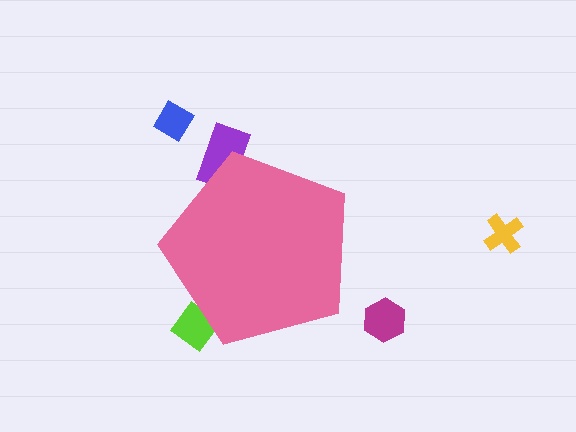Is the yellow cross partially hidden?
No, the yellow cross is fully visible.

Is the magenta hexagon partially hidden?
No, the magenta hexagon is fully visible.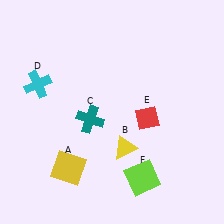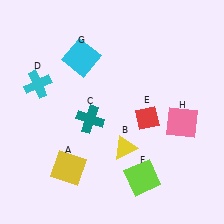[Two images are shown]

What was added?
A cyan square (G), a pink square (H) were added in Image 2.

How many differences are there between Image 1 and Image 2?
There are 2 differences between the two images.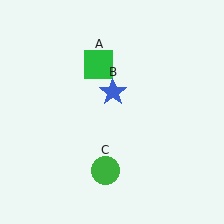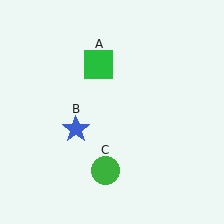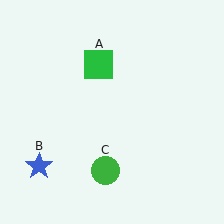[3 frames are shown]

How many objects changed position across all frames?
1 object changed position: blue star (object B).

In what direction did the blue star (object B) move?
The blue star (object B) moved down and to the left.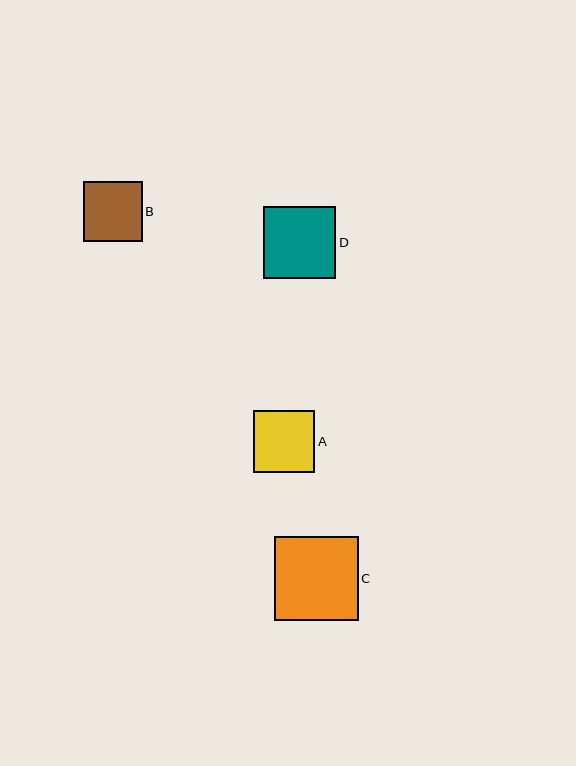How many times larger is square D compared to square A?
Square D is approximately 1.2 times the size of square A.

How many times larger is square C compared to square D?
Square C is approximately 1.2 times the size of square D.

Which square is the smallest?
Square B is the smallest with a size of approximately 59 pixels.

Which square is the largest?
Square C is the largest with a size of approximately 84 pixels.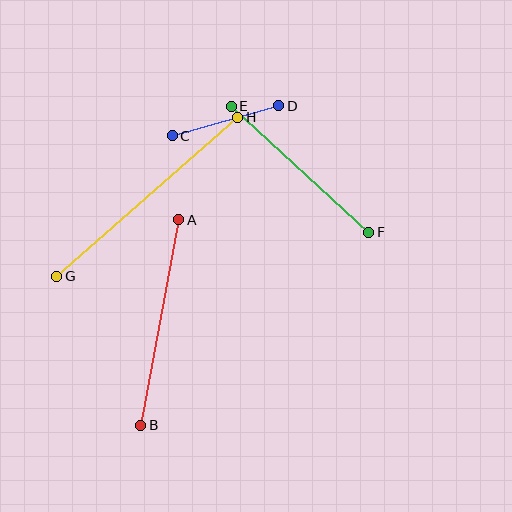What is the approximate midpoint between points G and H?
The midpoint is at approximately (147, 197) pixels.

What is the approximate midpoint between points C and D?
The midpoint is at approximately (226, 121) pixels.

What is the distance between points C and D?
The distance is approximately 111 pixels.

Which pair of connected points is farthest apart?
Points G and H are farthest apart.